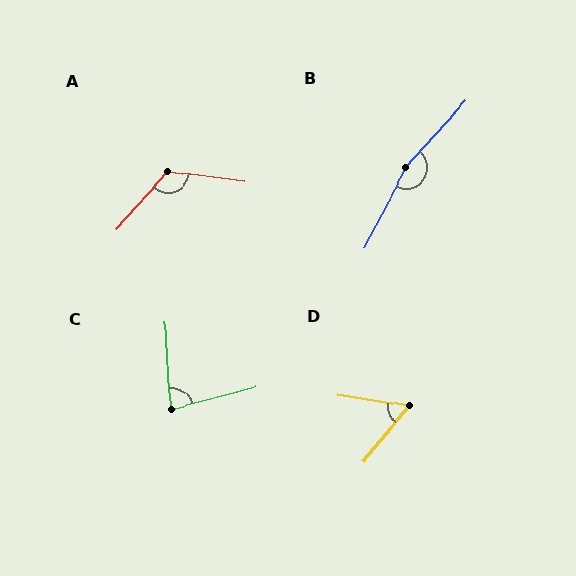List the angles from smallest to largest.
D (59°), C (79°), A (124°), B (165°).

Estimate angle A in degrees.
Approximately 124 degrees.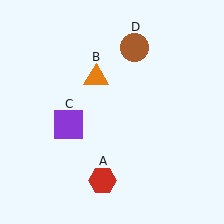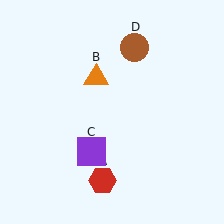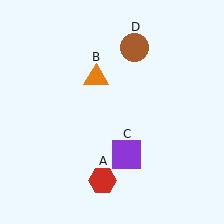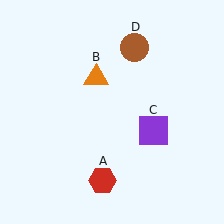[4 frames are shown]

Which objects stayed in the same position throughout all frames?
Red hexagon (object A) and orange triangle (object B) and brown circle (object D) remained stationary.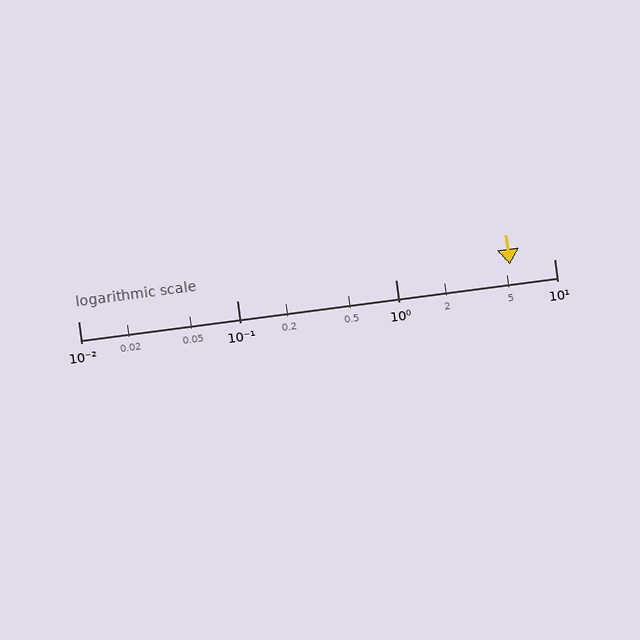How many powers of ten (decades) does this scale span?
The scale spans 3 decades, from 0.01 to 10.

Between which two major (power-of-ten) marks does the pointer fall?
The pointer is between 1 and 10.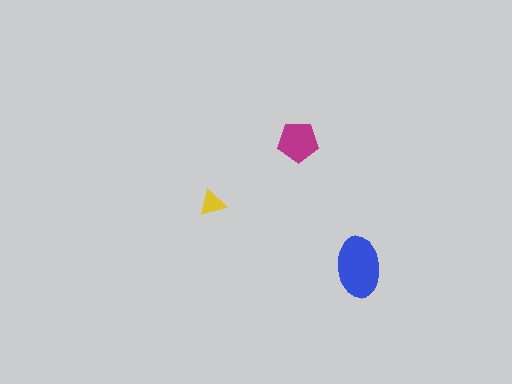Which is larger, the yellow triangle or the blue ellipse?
The blue ellipse.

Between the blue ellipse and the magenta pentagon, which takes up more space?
The blue ellipse.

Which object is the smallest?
The yellow triangle.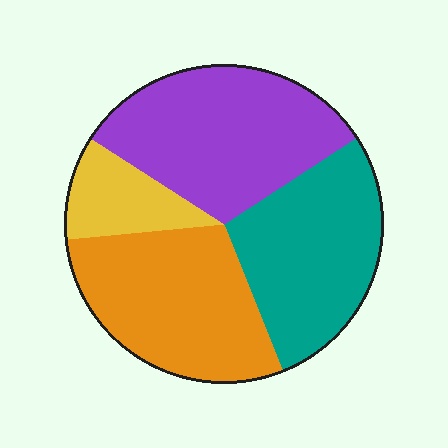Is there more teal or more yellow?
Teal.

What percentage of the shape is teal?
Teal takes up about one quarter (1/4) of the shape.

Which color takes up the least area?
Yellow, at roughly 10%.